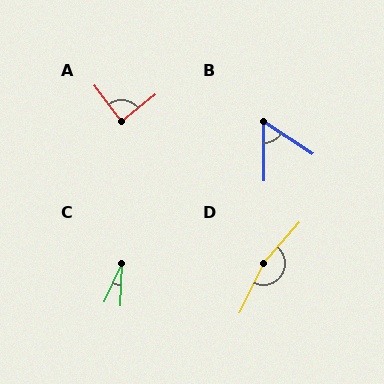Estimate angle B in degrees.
Approximately 56 degrees.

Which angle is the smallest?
C, at approximately 22 degrees.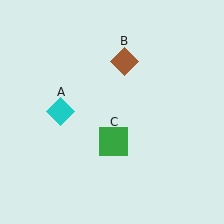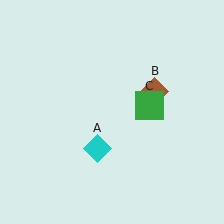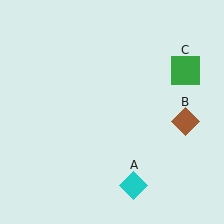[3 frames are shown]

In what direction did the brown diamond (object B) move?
The brown diamond (object B) moved down and to the right.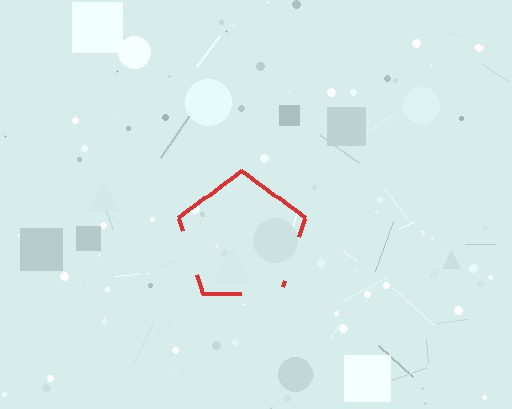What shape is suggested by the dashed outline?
The dashed outline suggests a pentagon.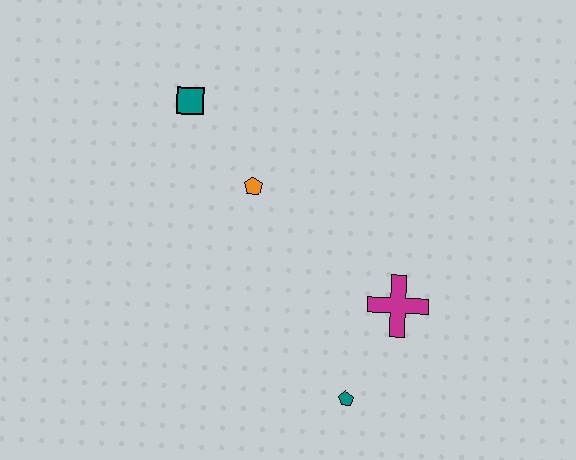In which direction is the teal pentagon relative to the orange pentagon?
The teal pentagon is below the orange pentagon.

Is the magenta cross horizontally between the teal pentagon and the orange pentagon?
No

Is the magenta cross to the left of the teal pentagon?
No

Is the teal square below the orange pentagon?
No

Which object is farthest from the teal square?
The teal pentagon is farthest from the teal square.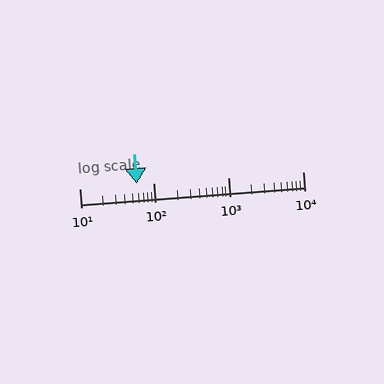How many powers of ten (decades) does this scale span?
The scale spans 3 decades, from 10 to 10000.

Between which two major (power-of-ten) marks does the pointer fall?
The pointer is between 10 and 100.